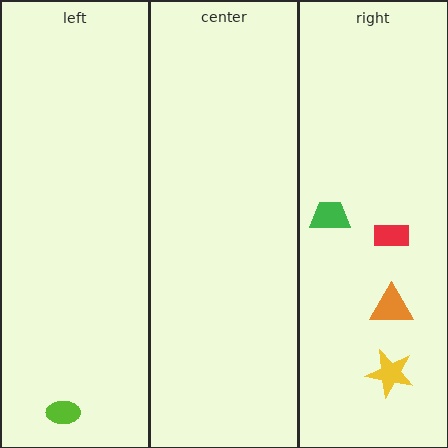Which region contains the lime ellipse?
The left region.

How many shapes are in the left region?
1.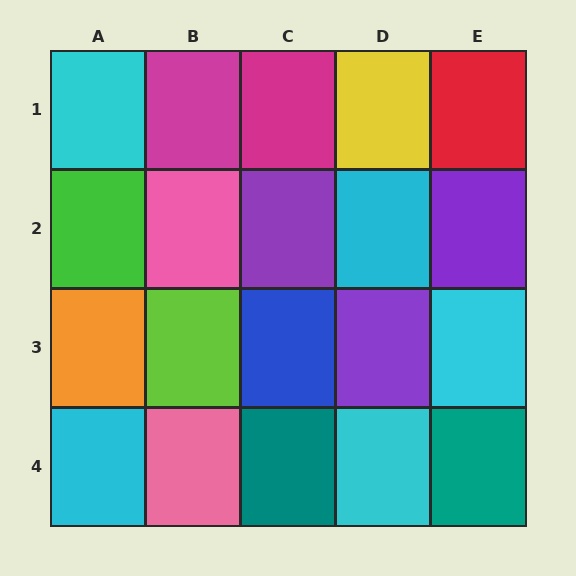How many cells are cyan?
5 cells are cyan.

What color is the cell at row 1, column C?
Magenta.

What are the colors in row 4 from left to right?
Cyan, pink, teal, cyan, teal.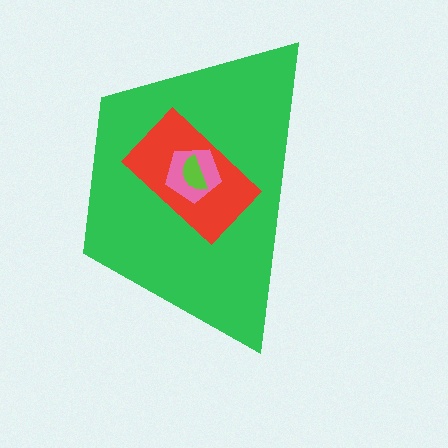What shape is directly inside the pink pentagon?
The lime semicircle.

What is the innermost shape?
The lime semicircle.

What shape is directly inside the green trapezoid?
The red rectangle.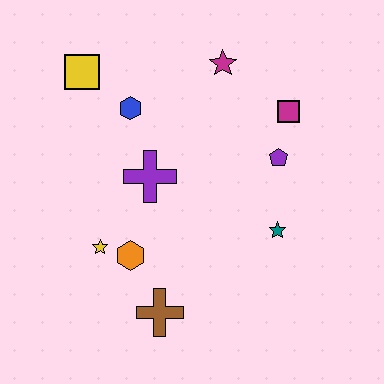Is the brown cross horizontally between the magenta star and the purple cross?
Yes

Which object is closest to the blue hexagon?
The yellow square is closest to the blue hexagon.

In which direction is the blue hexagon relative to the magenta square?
The blue hexagon is to the left of the magenta square.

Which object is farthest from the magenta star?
The brown cross is farthest from the magenta star.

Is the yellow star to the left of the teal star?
Yes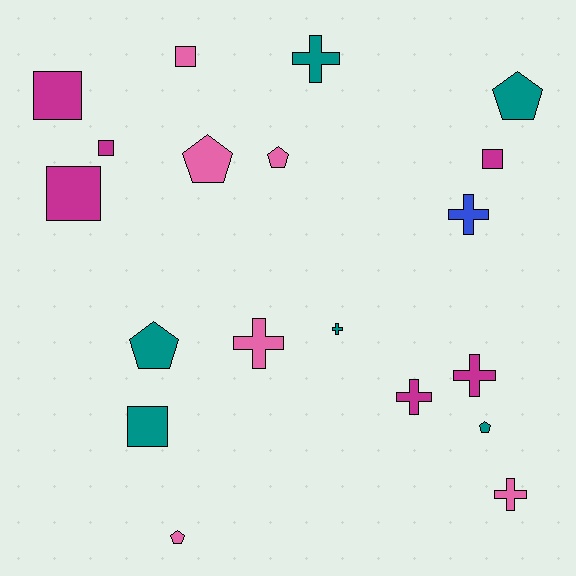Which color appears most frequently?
Magenta, with 6 objects.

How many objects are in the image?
There are 19 objects.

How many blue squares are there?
There are no blue squares.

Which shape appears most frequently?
Cross, with 7 objects.